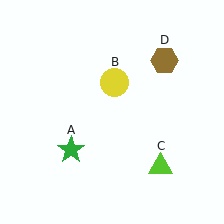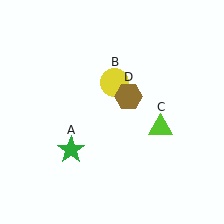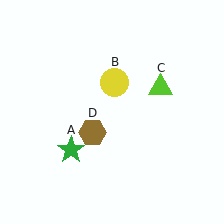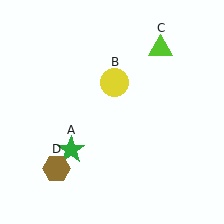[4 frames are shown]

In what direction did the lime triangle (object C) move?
The lime triangle (object C) moved up.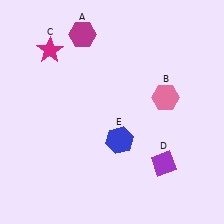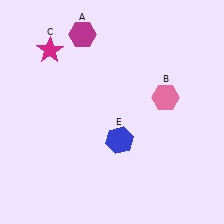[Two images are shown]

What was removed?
The purple diamond (D) was removed in Image 2.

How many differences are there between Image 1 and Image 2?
There is 1 difference between the two images.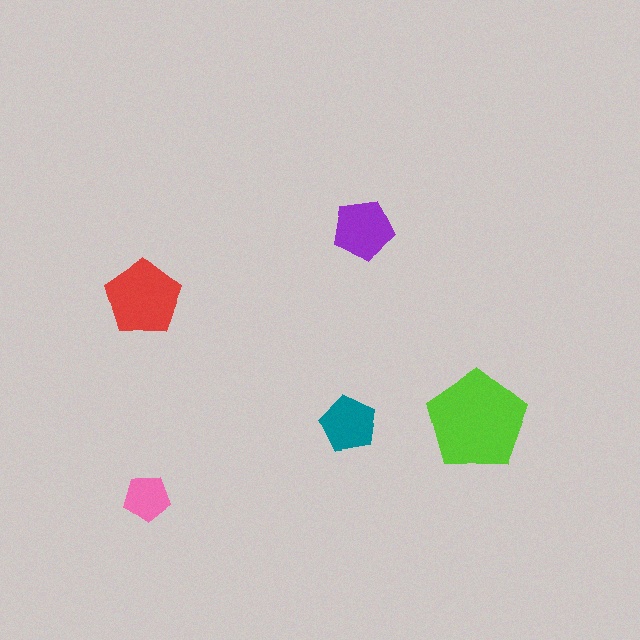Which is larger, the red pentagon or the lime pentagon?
The lime one.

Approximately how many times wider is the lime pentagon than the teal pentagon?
About 2 times wider.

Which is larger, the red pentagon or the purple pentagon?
The red one.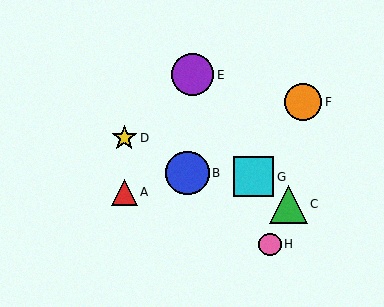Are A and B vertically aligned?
No, A is at x≈124 and B is at x≈188.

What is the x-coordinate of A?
Object A is at x≈124.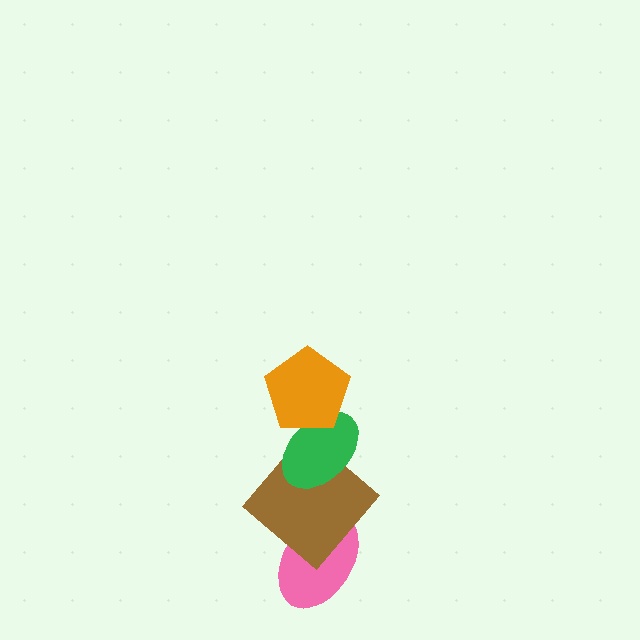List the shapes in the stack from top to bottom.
From top to bottom: the orange pentagon, the green ellipse, the brown diamond, the pink ellipse.